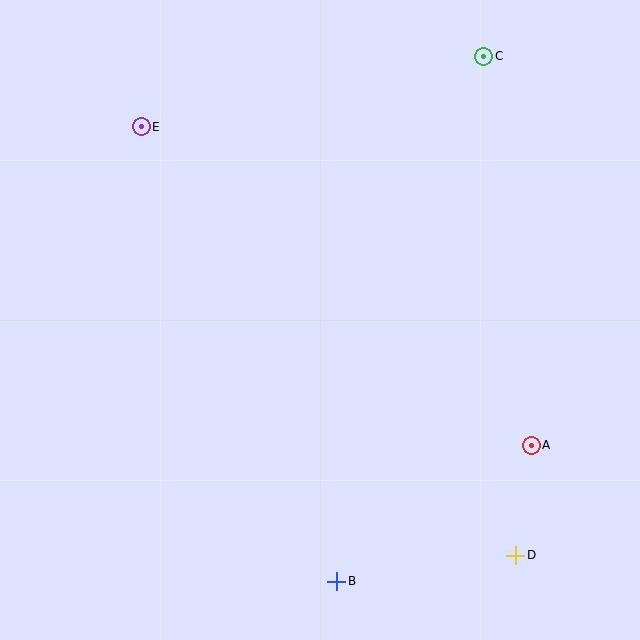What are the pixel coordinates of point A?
Point A is at (531, 445).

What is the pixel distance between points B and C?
The distance between B and C is 545 pixels.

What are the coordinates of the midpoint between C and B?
The midpoint between C and B is at (410, 319).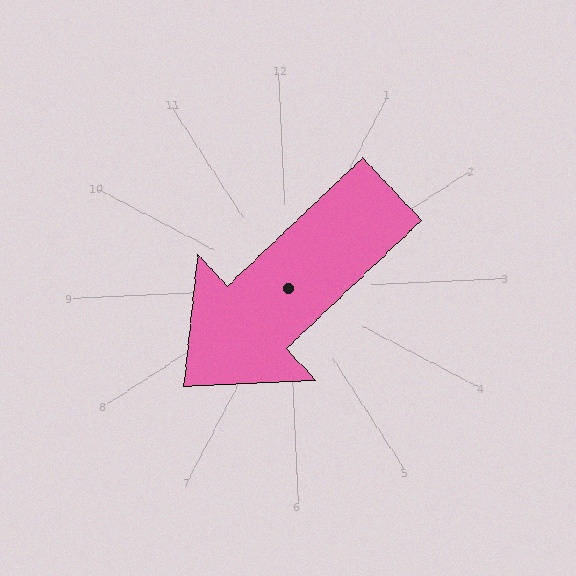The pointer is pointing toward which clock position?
Roughly 8 o'clock.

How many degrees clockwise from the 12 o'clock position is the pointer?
Approximately 229 degrees.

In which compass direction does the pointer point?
Southwest.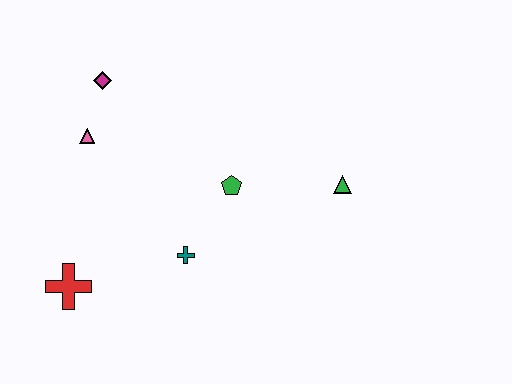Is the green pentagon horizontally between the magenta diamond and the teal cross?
No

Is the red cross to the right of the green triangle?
No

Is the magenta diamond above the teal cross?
Yes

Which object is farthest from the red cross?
The green triangle is farthest from the red cross.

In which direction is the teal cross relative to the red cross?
The teal cross is to the right of the red cross.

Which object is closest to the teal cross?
The green pentagon is closest to the teal cross.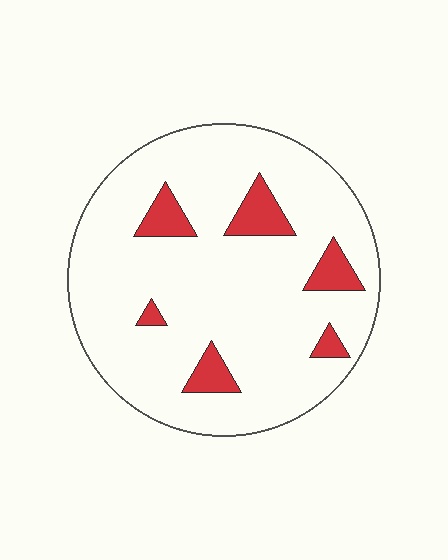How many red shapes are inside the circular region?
6.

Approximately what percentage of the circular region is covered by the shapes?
Approximately 10%.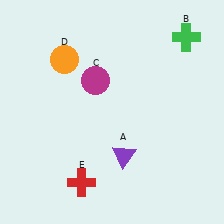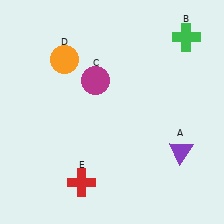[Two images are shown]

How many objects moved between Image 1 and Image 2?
1 object moved between the two images.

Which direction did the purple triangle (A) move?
The purple triangle (A) moved right.